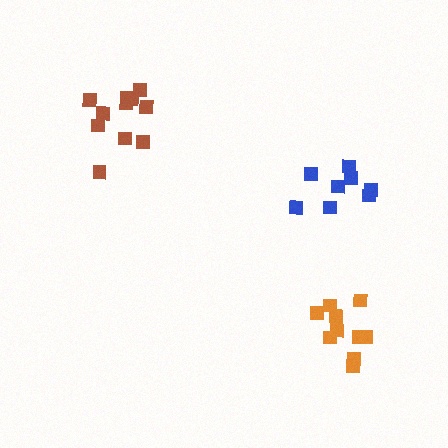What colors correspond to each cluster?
The clusters are colored: brown, blue, orange.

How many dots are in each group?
Group 1: 11 dots, Group 2: 8 dots, Group 3: 10 dots (29 total).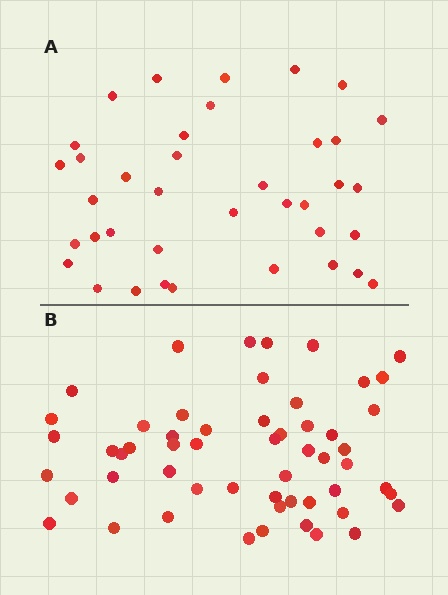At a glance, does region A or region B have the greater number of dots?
Region B (the bottom region) has more dots.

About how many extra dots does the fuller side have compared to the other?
Region B has approximately 15 more dots than region A.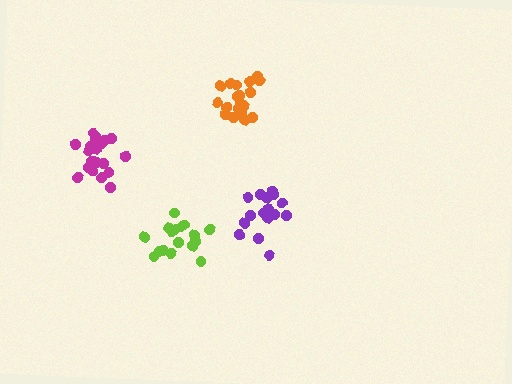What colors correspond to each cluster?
The clusters are colored: orange, magenta, purple, lime.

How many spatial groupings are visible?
There are 4 spatial groupings.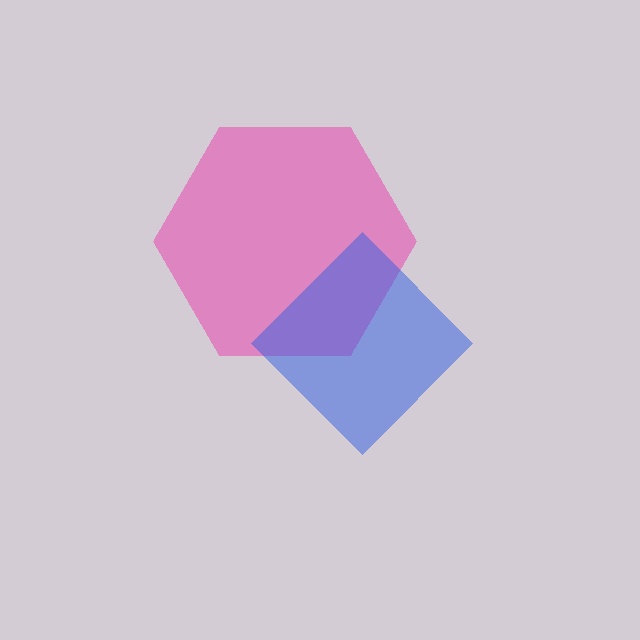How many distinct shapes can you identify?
There are 2 distinct shapes: a pink hexagon, a blue diamond.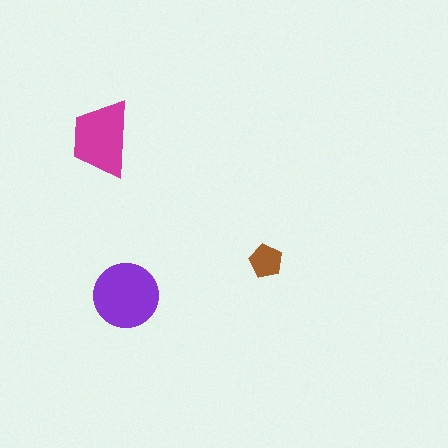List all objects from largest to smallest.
The purple circle, the magenta trapezoid, the brown pentagon.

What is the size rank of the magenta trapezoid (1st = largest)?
2nd.